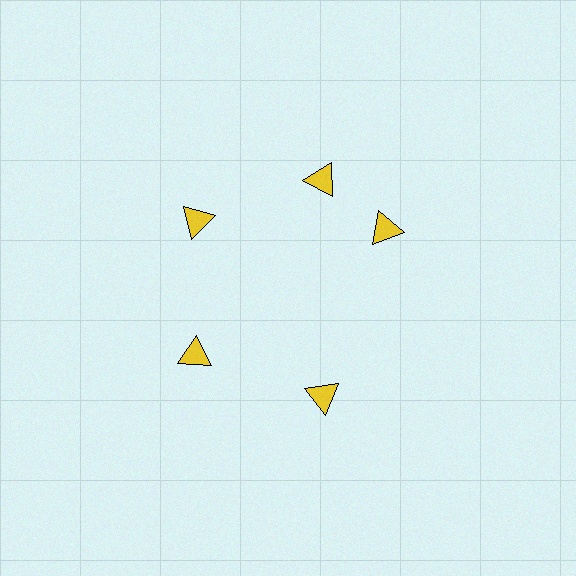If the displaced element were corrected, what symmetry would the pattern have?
It would have 5-fold rotational symmetry — the pattern would map onto itself every 72 degrees.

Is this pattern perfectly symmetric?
No. The 5 yellow triangles are arranged in a ring, but one element near the 3 o'clock position is rotated out of alignment along the ring, breaking the 5-fold rotational symmetry.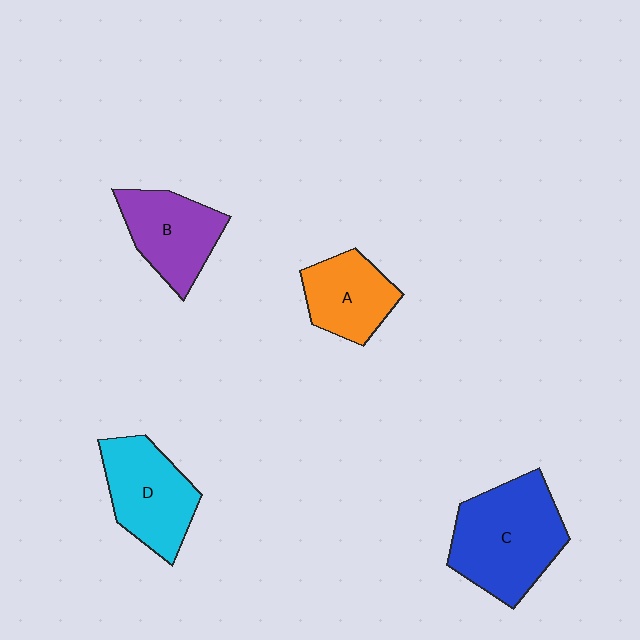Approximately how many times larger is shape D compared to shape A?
Approximately 1.3 times.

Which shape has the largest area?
Shape C (blue).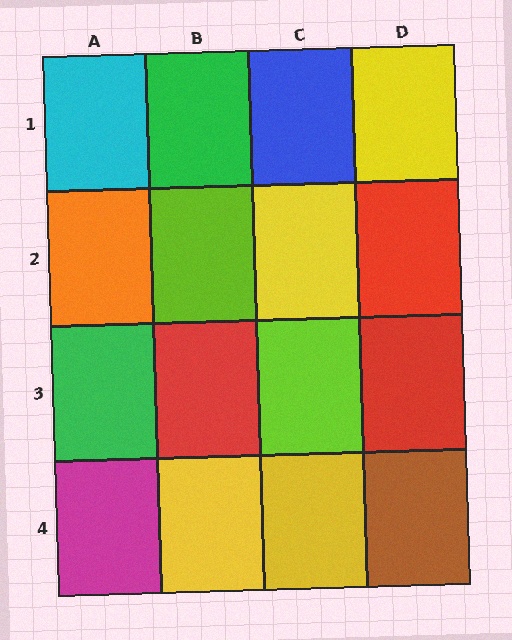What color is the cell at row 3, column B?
Red.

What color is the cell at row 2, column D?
Red.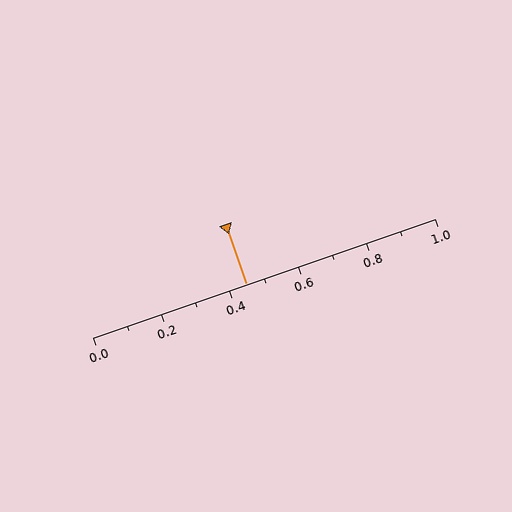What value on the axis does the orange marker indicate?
The marker indicates approximately 0.45.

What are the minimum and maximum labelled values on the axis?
The axis runs from 0.0 to 1.0.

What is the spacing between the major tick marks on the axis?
The major ticks are spaced 0.2 apart.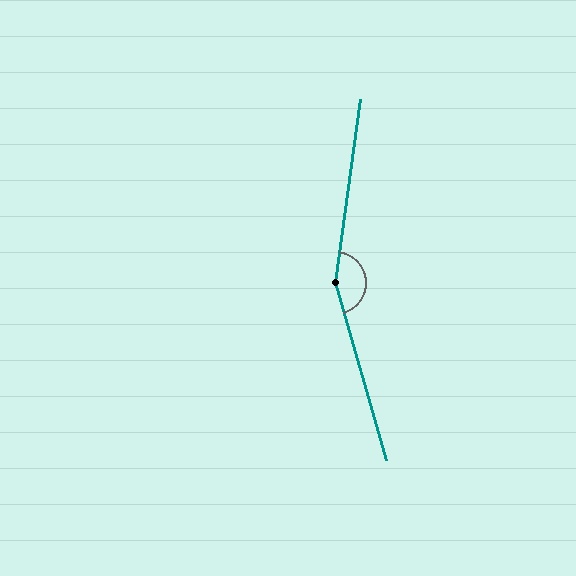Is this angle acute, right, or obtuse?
It is obtuse.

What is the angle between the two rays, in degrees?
Approximately 156 degrees.